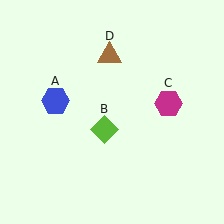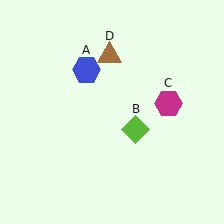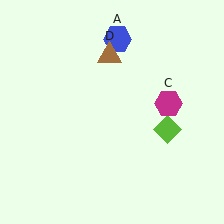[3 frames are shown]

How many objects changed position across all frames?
2 objects changed position: blue hexagon (object A), lime diamond (object B).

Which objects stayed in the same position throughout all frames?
Magenta hexagon (object C) and brown triangle (object D) remained stationary.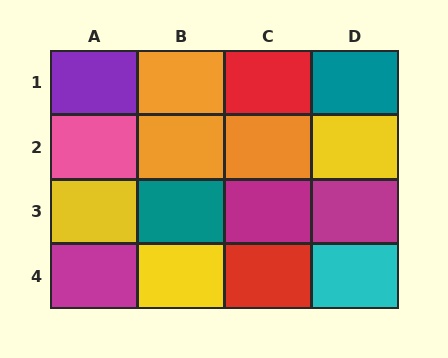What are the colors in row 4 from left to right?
Magenta, yellow, red, cyan.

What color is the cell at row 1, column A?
Purple.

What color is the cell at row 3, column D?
Magenta.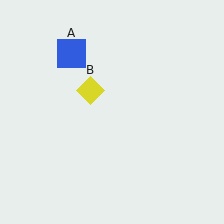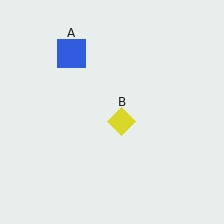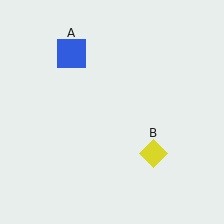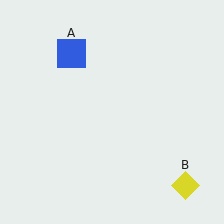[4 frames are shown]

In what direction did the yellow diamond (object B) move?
The yellow diamond (object B) moved down and to the right.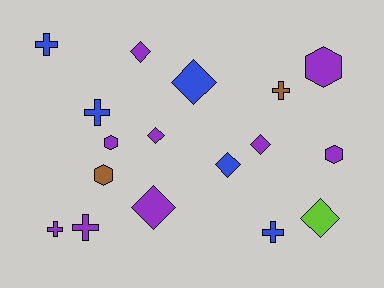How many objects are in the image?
There are 17 objects.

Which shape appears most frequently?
Diamond, with 7 objects.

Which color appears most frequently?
Purple, with 9 objects.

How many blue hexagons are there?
There are no blue hexagons.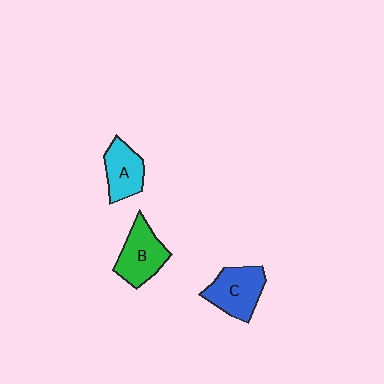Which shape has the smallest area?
Shape A (cyan).